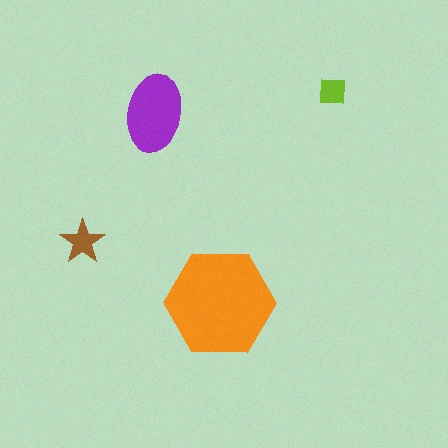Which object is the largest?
The orange hexagon.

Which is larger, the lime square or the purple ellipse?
The purple ellipse.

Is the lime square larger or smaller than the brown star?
Smaller.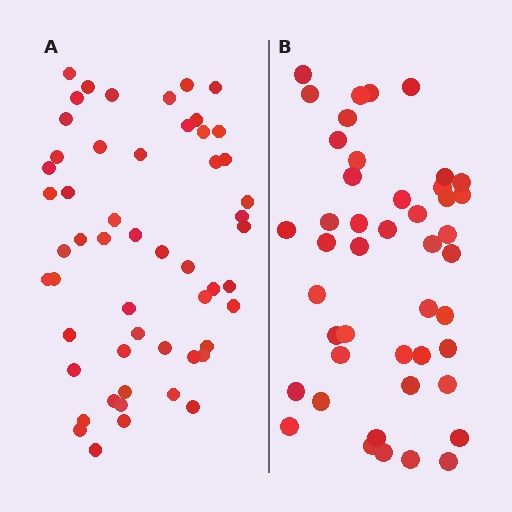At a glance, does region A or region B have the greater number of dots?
Region A (the left region) has more dots.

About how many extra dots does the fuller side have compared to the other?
Region A has roughly 8 or so more dots than region B.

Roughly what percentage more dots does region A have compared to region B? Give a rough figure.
About 20% more.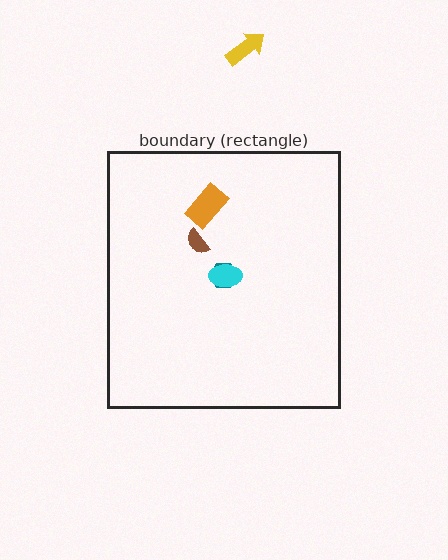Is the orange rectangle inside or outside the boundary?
Inside.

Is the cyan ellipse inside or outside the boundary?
Inside.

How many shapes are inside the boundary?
4 inside, 1 outside.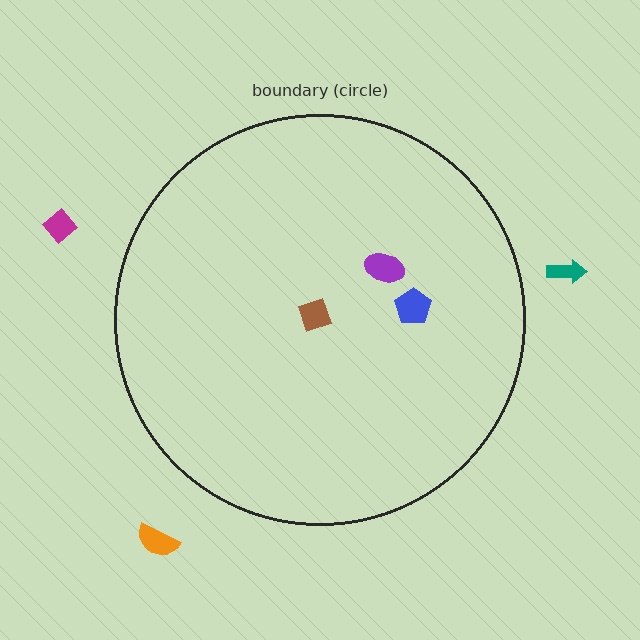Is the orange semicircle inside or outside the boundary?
Outside.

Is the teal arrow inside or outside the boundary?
Outside.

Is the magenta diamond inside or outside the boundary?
Outside.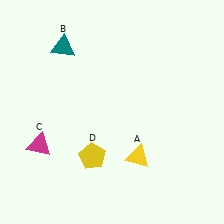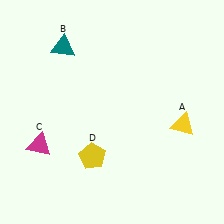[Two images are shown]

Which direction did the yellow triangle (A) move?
The yellow triangle (A) moved right.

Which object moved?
The yellow triangle (A) moved right.